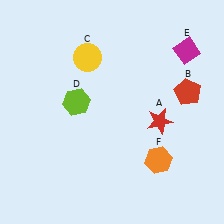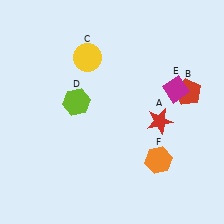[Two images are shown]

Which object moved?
The magenta diamond (E) moved down.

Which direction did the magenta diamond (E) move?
The magenta diamond (E) moved down.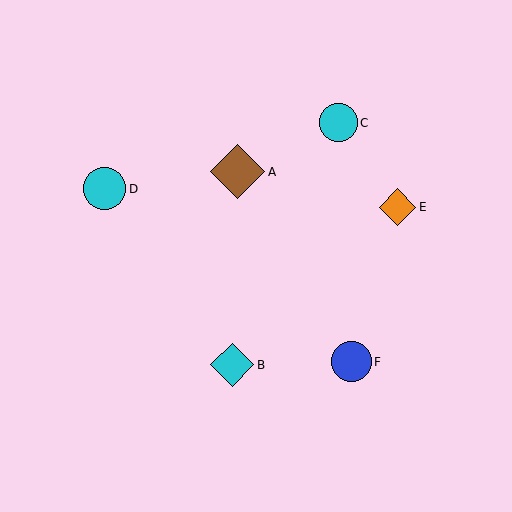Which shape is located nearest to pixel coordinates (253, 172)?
The brown diamond (labeled A) at (238, 172) is nearest to that location.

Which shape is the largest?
The brown diamond (labeled A) is the largest.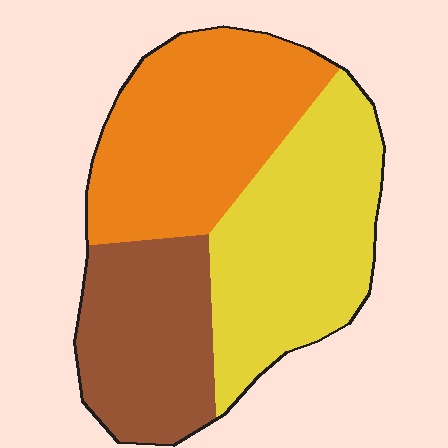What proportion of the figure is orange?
Orange covers around 35% of the figure.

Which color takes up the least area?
Brown, at roughly 25%.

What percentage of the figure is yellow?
Yellow takes up between a third and a half of the figure.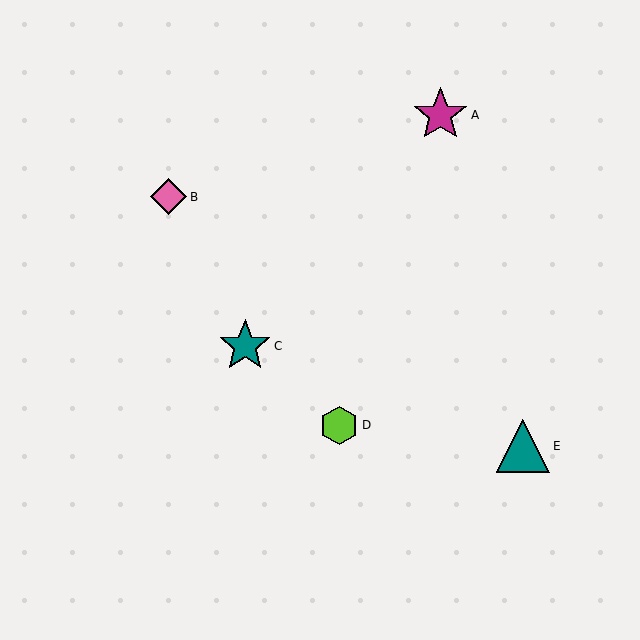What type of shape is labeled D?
Shape D is a lime hexagon.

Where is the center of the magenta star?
The center of the magenta star is at (440, 115).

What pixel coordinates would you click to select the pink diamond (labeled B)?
Click at (169, 197) to select the pink diamond B.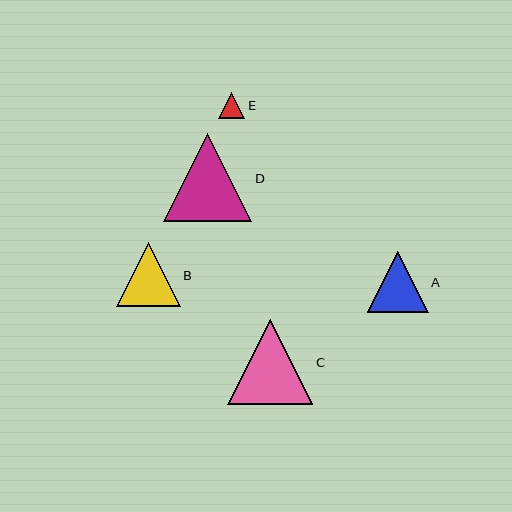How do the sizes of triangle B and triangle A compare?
Triangle B and triangle A are approximately the same size.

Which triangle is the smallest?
Triangle E is the smallest with a size of approximately 26 pixels.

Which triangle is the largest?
Triangle D is the largest with a size of approximately 88 pixels.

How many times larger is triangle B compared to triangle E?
Triangle B is approximately 2.5 times the size of triangle E.